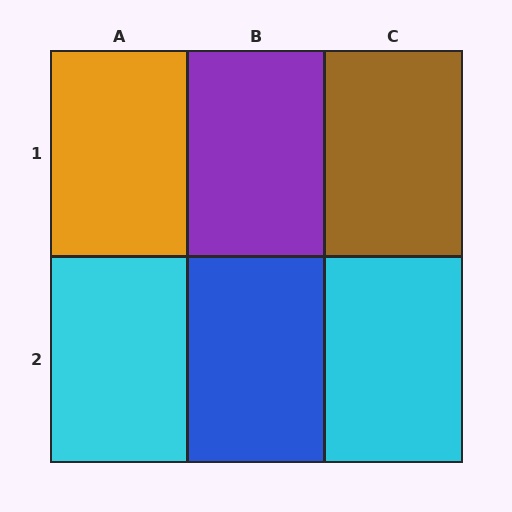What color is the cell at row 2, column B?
Blue.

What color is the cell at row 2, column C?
Cyan.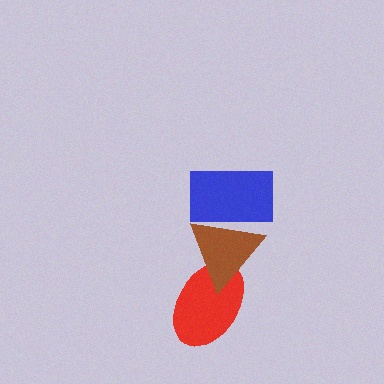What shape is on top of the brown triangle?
The blue rectangle is on top of the brown triangle.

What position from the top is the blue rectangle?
The blue rectangle is 1st from the top.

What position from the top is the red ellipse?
The red ellipse is 3rd from the top.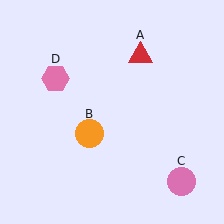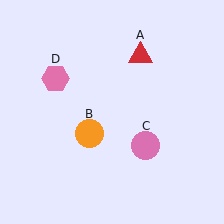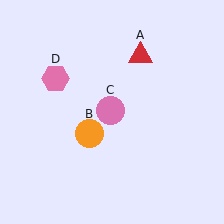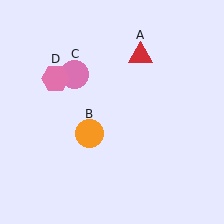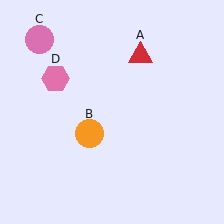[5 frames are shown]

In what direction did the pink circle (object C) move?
The pink circle (object C) moved up and to the left.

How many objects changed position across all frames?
1 object changed position: pink circle (object C).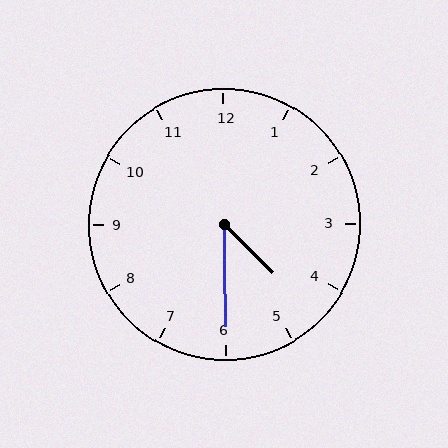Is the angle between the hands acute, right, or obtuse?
It is acute.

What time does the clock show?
4:30.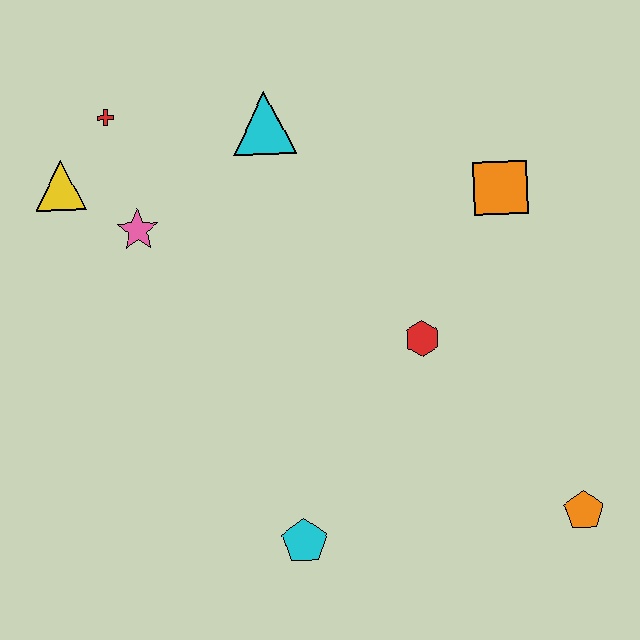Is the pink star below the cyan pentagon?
No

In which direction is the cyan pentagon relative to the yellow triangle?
The cyan pentagon is below the yellow triangle.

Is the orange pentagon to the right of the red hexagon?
Yes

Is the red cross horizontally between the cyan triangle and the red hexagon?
No